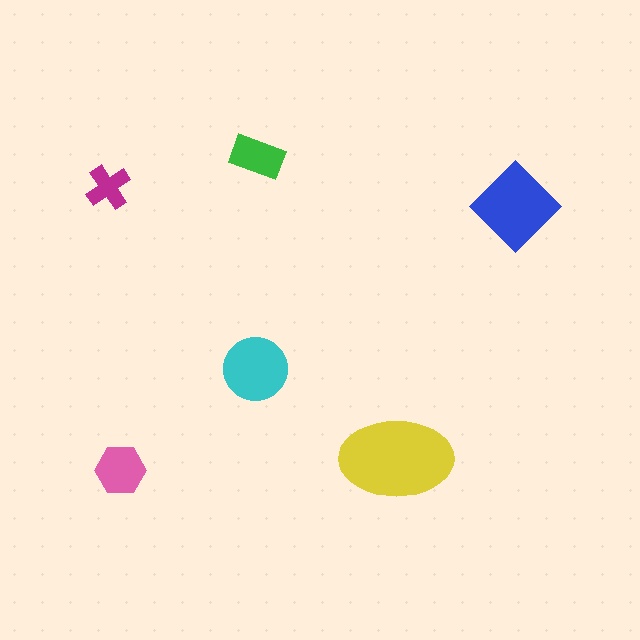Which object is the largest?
The yellow ellipse.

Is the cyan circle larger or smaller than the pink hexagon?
Larger.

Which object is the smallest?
The magenta cross.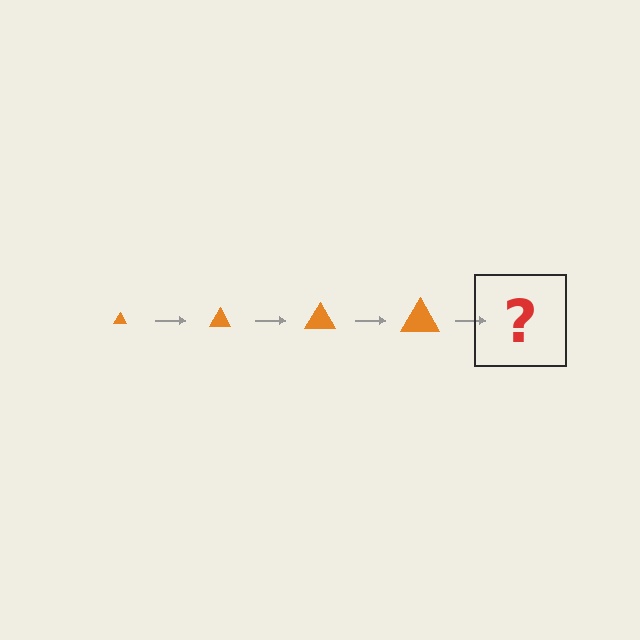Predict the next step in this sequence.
The next step is an orange triangle, larger than the previous one.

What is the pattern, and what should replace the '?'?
The pattern is that the triangle gets progressively larger each step. The '?' should be an orange triangle, larger than the previous one.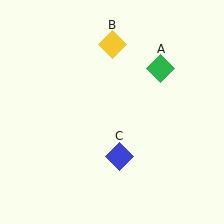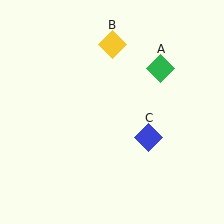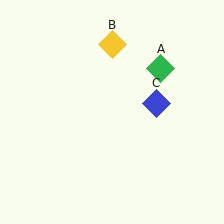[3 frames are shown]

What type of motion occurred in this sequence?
The blue diamond (object C) rotated counterclockwise around the center of the scene.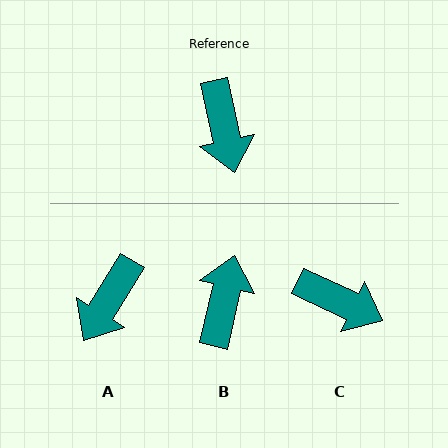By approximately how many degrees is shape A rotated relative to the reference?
Approximately 44 degrees clockwise.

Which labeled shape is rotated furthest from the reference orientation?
B, about 155 degrees away.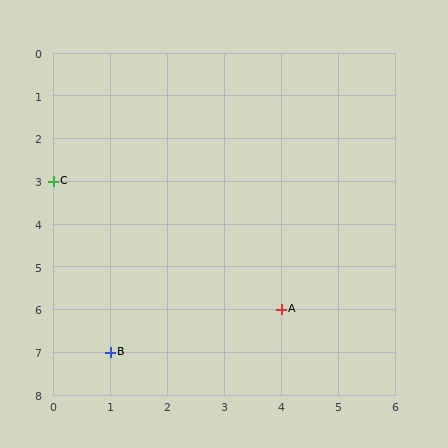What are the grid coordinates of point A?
Point A is at grid coordinates (4, 6).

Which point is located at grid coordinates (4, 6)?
Point A is at (4, 6).